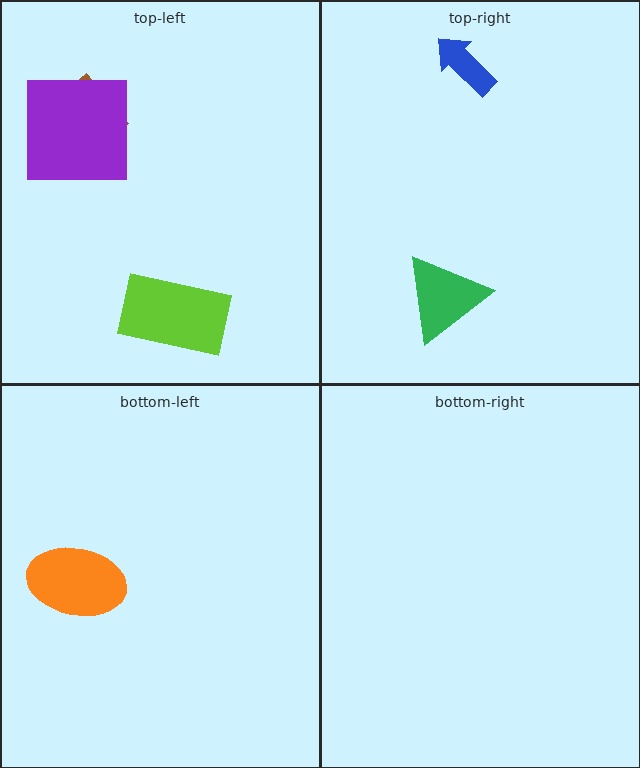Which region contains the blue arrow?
The top-right region.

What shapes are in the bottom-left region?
The orange ellipse.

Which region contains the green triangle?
The top-right region.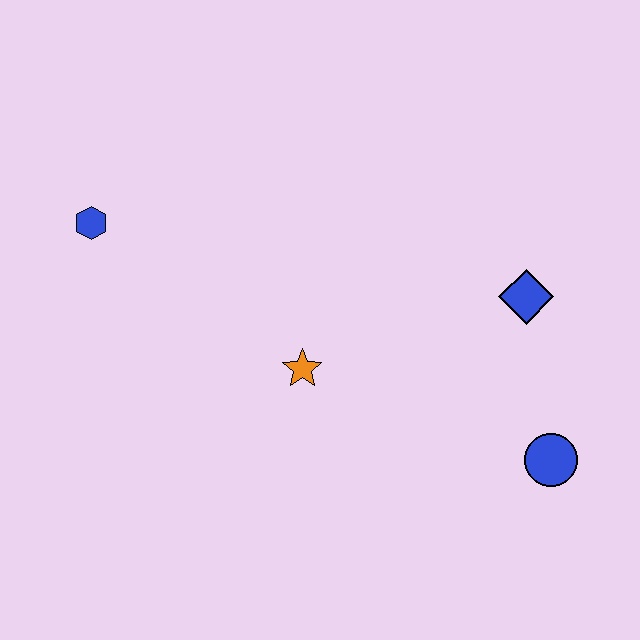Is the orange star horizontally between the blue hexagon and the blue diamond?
Yes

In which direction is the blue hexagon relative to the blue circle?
The blue hexagon is to the left of the blue circle.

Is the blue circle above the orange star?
No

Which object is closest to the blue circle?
The blue diamond is closest to the blue circle.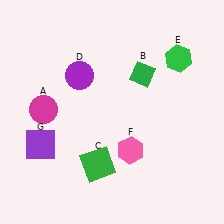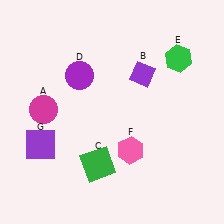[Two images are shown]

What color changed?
The diamond (B) changed from green in Image 1 to purple in Image 2.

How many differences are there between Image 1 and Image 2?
There is 1 difference between the two images.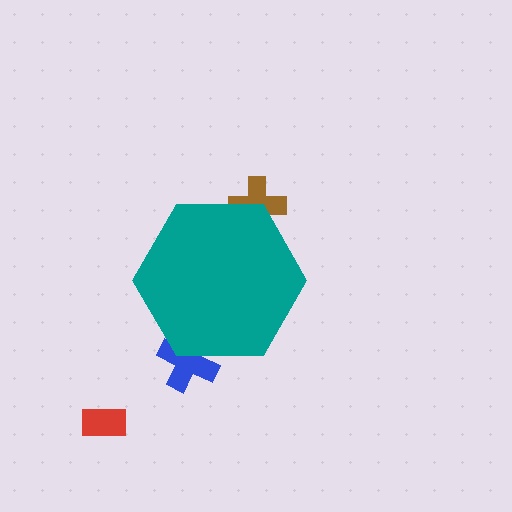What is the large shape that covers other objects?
A teal hexagon.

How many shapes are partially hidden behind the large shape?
2 shapes are partially hidden.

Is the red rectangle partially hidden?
No, the red rectangle is fully visible.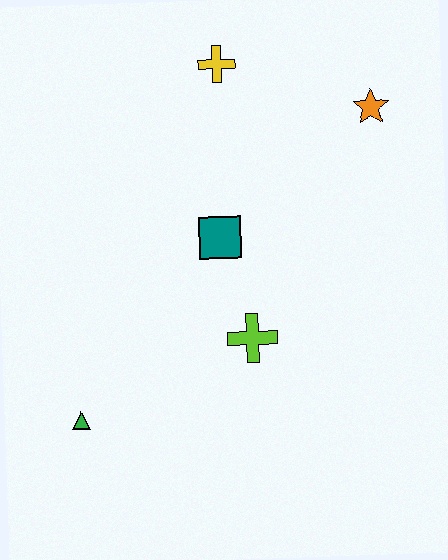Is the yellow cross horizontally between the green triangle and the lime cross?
Yes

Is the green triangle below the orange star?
Yes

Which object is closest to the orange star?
The yellow cross is closest to the orange star.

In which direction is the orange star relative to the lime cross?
The orange star is above the lime cross.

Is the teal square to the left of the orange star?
Yes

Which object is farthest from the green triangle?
The orange star is farthest from the green triangle.